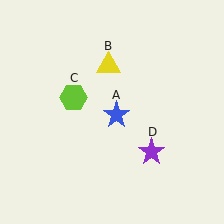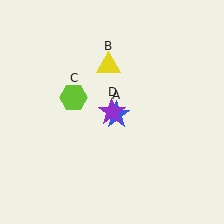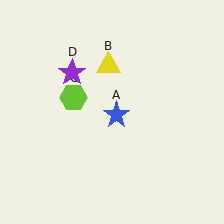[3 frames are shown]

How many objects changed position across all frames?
1 object changed position: purple star (object D).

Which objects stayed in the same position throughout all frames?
Blue star (object A) and yellow triangle (object B) and lime hexagon (object C) remained stationary.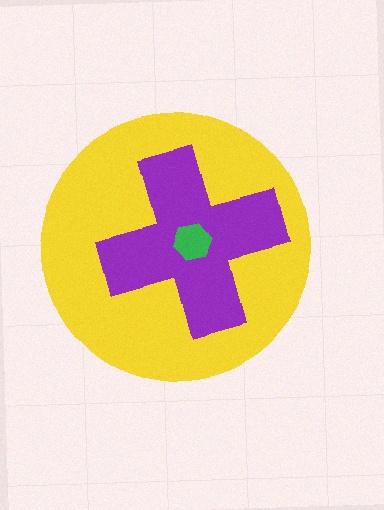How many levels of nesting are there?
3.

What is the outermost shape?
The yellow circle.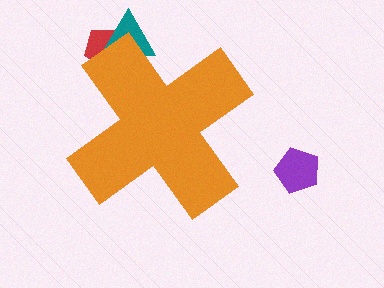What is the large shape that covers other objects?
An orange cross.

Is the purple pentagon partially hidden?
No, the purple pentagon is fully visible.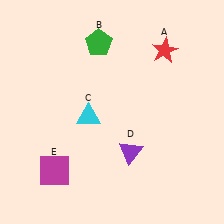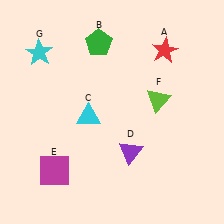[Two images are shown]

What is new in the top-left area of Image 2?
A cyan star (G) was added in the top-left area of Image 2.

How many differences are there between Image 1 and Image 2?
There are 2 differences between the two images.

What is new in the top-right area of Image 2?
A lime triangle (F) was added in the top-right area of Image 2.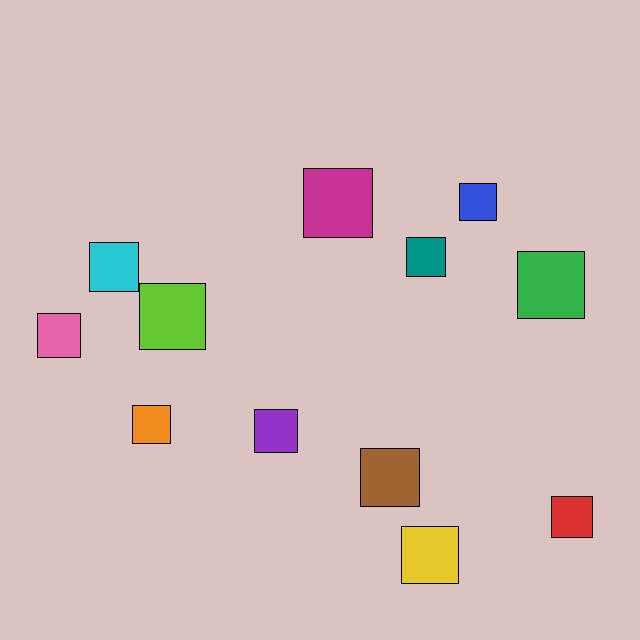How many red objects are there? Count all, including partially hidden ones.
There is 1 red object.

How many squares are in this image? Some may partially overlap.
There are 12 squares.